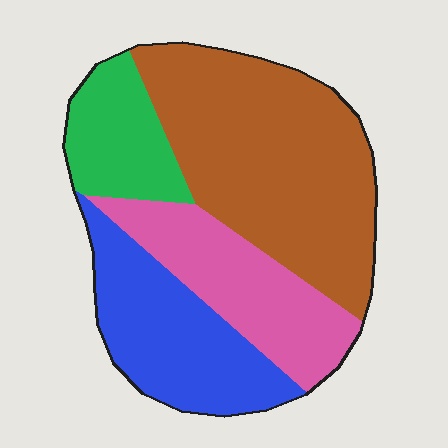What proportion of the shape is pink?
Pink takes up about one fifth (1/5) of the shape.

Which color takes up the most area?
Brown, at roughly 40%.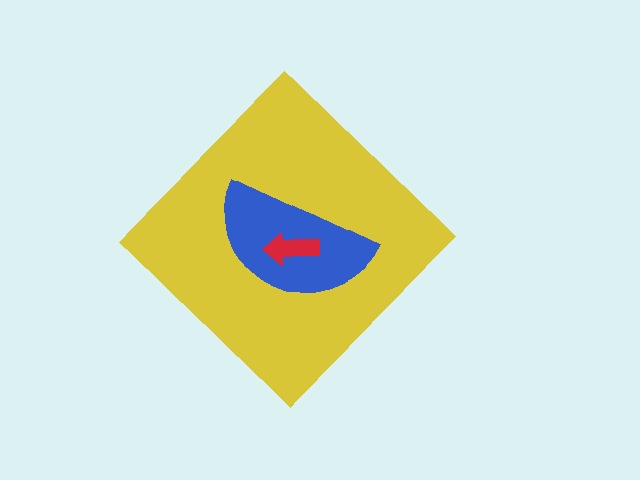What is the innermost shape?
The red arrow.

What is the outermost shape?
The yellow diamond.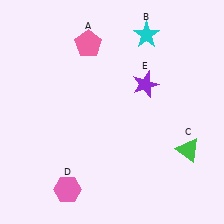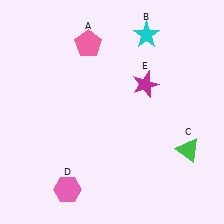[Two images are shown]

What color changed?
The star (E) changed from purple in Image 1 to magenta in Image 2.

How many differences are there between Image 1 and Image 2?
There is 1 difference between the two images.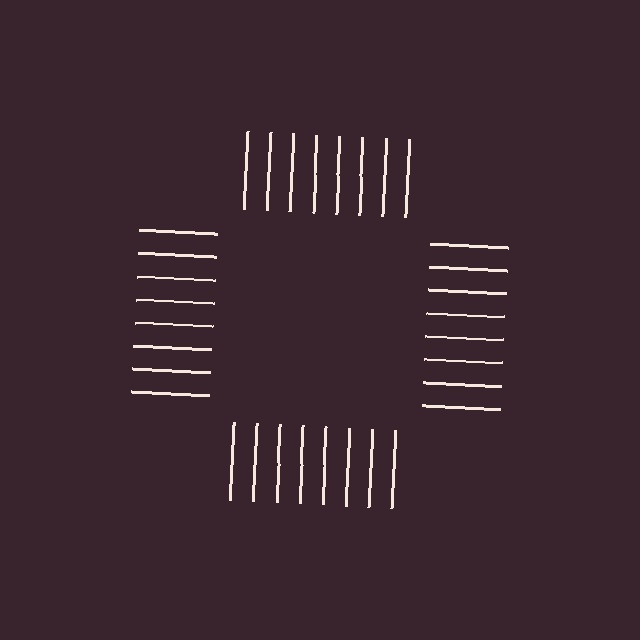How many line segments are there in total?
32 — 8 along each of the 4 edges.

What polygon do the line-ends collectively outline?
An illusory square — the line segments terminate on its edges but no continuous stroke is drawn.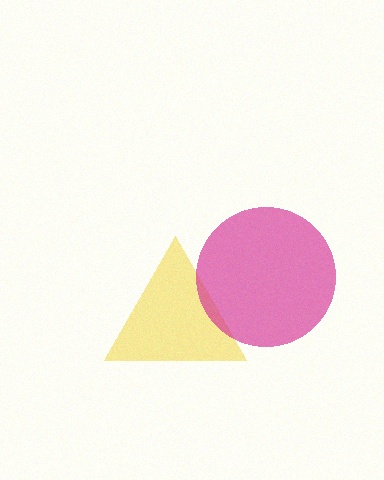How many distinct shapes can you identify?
There are 2 distinct shapes: a yellow triangle, a magenta circle.